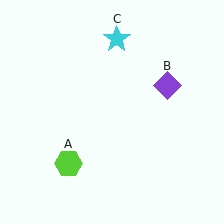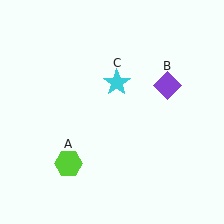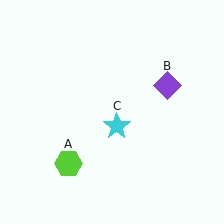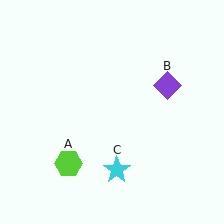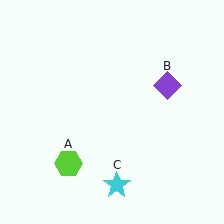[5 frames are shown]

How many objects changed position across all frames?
1 object changed position: cyan star (object C).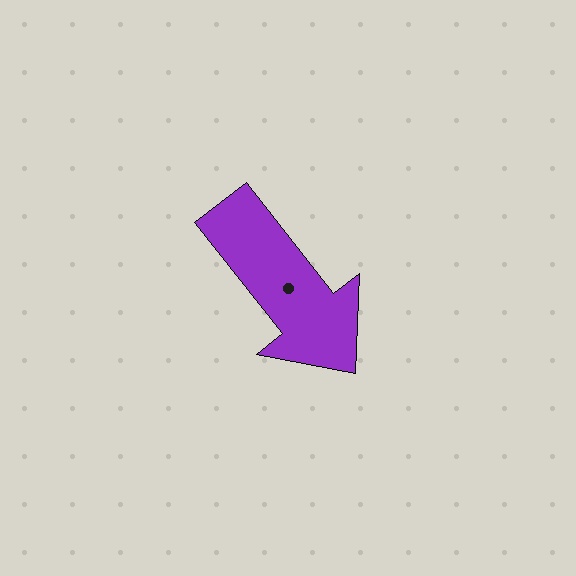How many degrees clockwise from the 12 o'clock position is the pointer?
Approximately 142 degrees.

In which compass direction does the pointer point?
Southeast.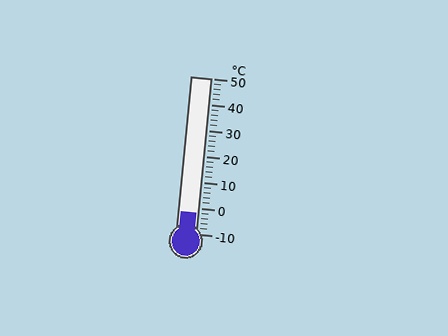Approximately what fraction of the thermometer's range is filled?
The thermometer is filled to approximately 15% of its range.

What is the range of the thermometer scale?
The thermometer scale ranges from -10°C to 50°C.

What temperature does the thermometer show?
The thermometer shows approximately -2°C.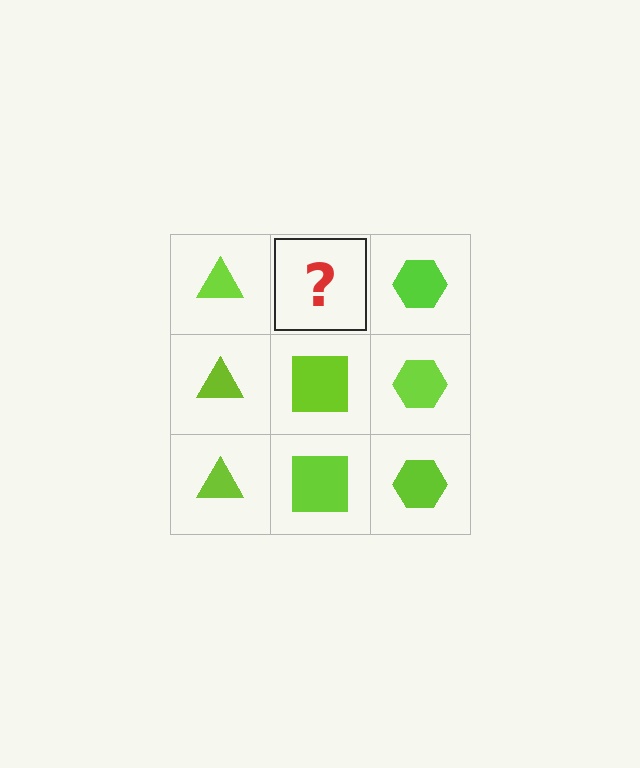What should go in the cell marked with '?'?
The missing cell should contain a lime square.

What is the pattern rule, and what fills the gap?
The rule is that each column has a consistent shape. The gap should be filled with a lime square.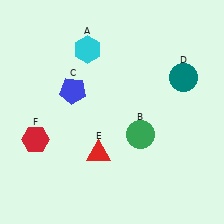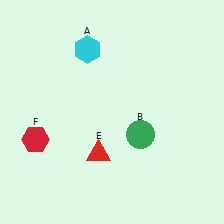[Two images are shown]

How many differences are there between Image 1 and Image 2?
There are 2 differences between the two images.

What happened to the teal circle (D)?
The teal circle (D) was removed in Image 2. It was in the top-right area of Image 1.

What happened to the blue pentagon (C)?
The blue pentagon (C) was removed in Image 2. It was in the top-left area of Image 1.